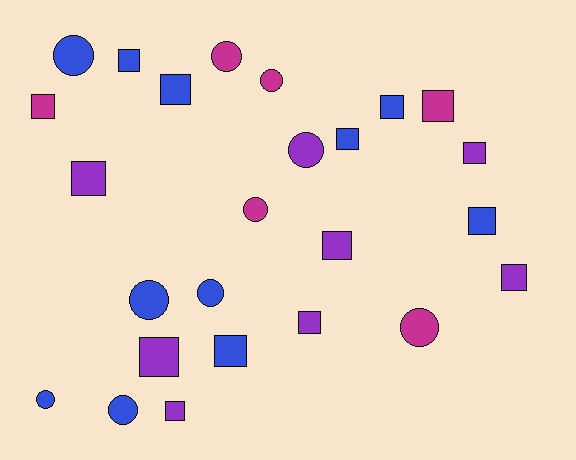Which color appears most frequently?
Blue, with 11 objects.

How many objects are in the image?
There are 25 objects.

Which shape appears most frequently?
Square, with 15 objects.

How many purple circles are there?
There is 1 purple circle.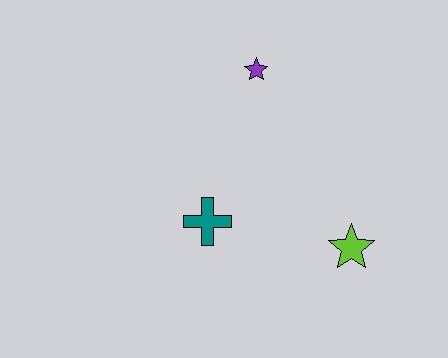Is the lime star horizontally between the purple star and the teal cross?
No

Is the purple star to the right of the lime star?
No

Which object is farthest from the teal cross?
The purple star is farthest from the teal cross.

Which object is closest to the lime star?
The teal cross is closest to the lime star.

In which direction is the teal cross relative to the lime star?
The teal cross is to the left of the lime star.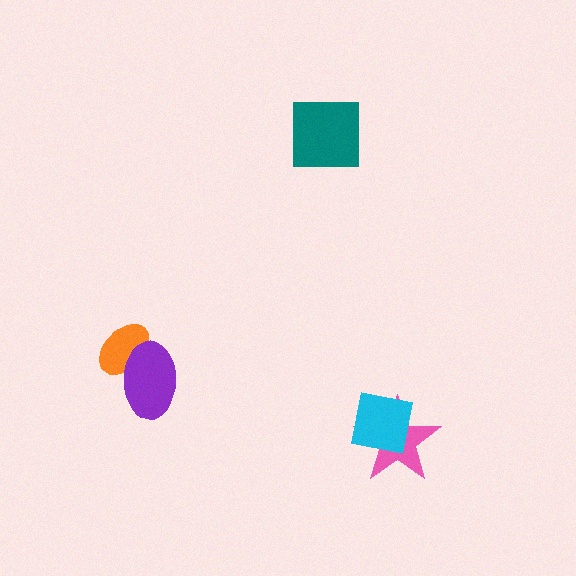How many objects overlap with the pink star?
1 object overlaps with the pink star.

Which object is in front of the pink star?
The cyan square is in front of the pink star.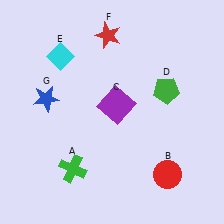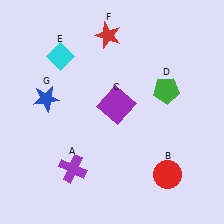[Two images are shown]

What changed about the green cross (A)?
In Image 1, A is green. In Image 2, it changed to purple.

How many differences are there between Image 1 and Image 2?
There is 1 difference between the two images.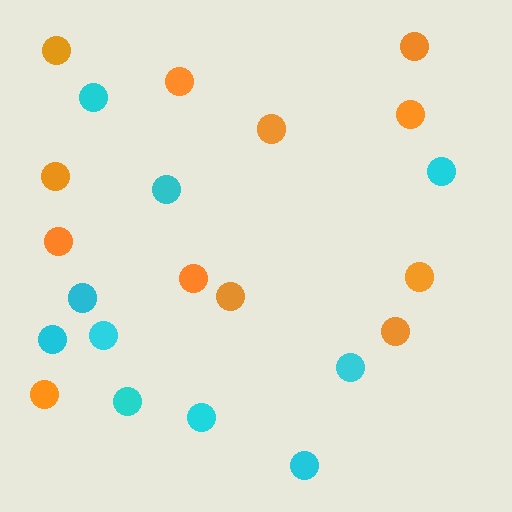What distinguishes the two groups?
There are 2 groups: one group of cyan circles (10) and one group of orange circles (12).